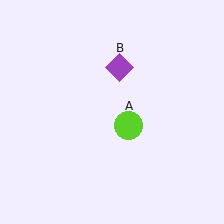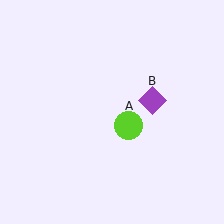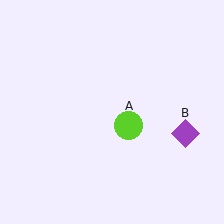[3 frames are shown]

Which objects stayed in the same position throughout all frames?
Lime circle (object A) remained stationary.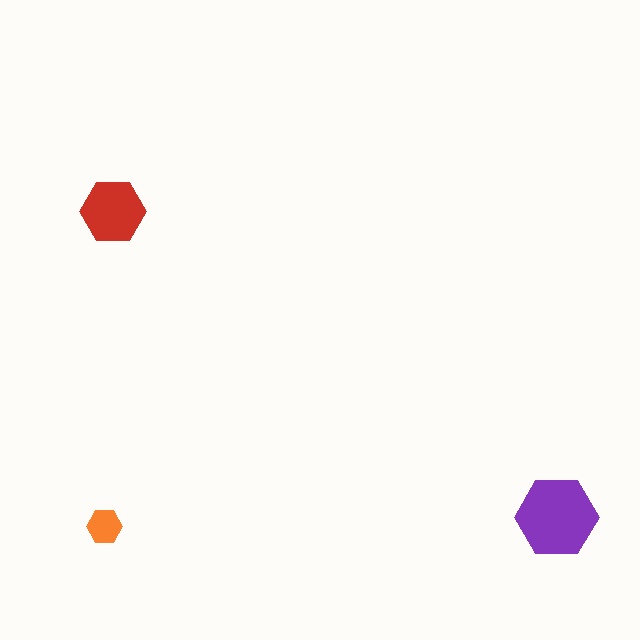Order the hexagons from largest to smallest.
the purple one, the red one, the orange one.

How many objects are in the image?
There are 3 objects in the image.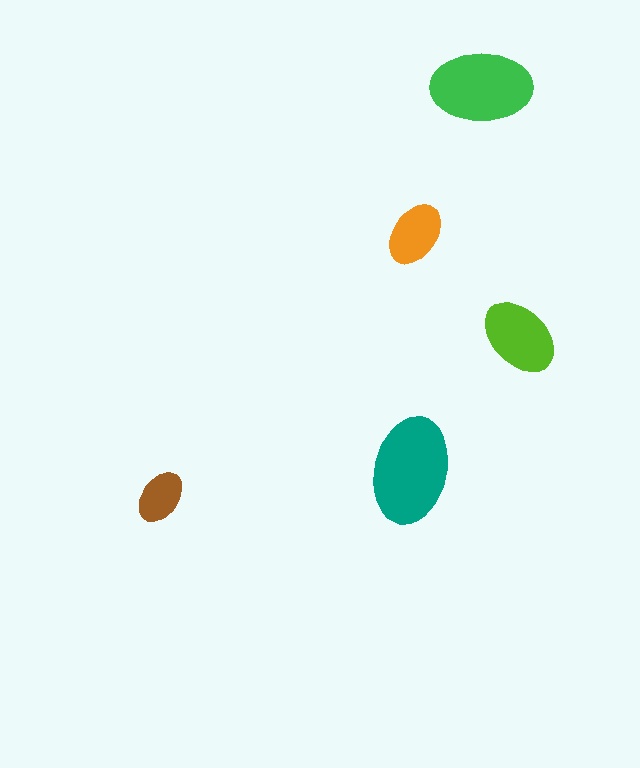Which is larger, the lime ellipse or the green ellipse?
The green one.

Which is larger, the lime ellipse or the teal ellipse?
The teal one.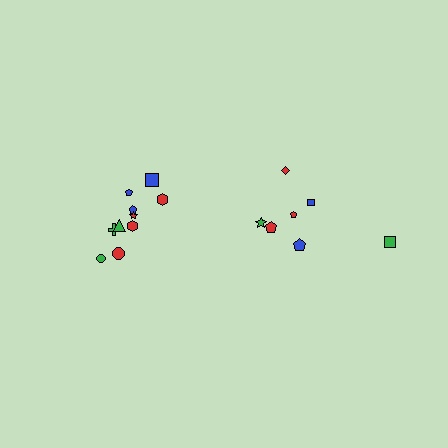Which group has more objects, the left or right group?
The left group.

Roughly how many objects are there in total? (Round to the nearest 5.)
Roughly 15 objects in total.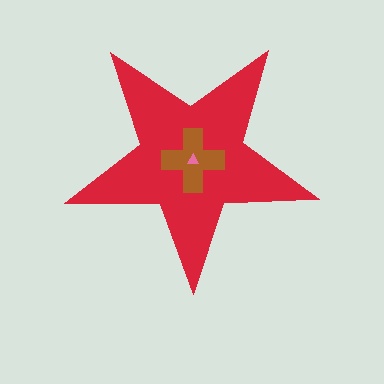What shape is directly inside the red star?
The brown cross.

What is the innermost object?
The pink triangle.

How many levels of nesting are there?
3.